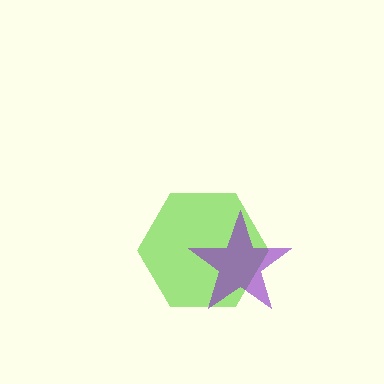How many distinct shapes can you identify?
There are 2 distinct shapes: a lime hexagon, a purple star.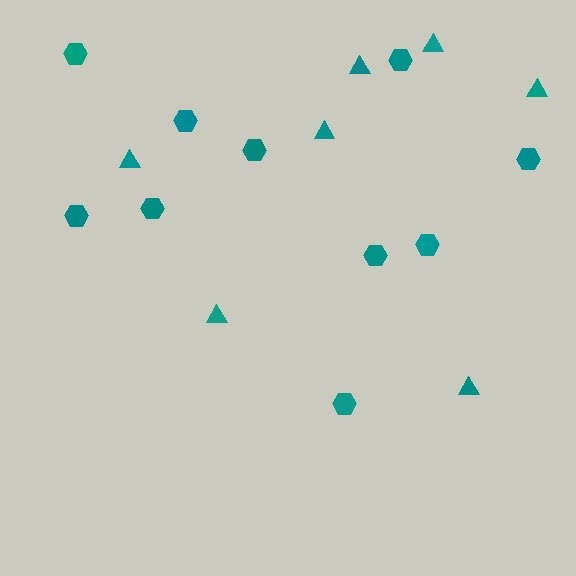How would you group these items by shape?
There are 2 groups: one group of triangles (7) and one group of hexagons (10).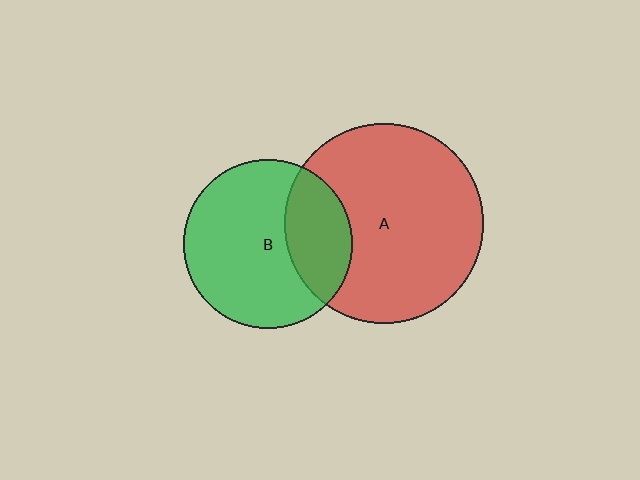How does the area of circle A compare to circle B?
Approximately 1.4 times.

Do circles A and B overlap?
Yes.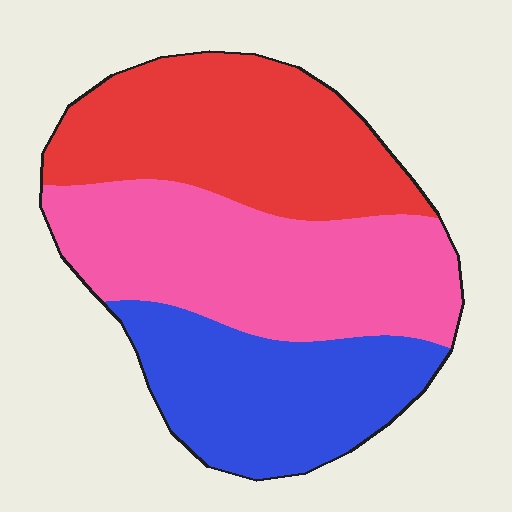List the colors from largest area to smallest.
From largest to smallest: pink, red, blue.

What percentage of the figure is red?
Red covers 34% of the figure.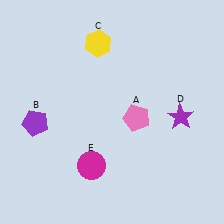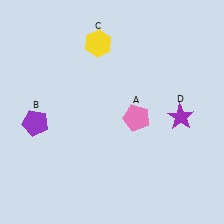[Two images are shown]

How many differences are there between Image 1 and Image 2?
There is 1 difference between the two images.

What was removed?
The magenta circle (E) was removed in Image 2.